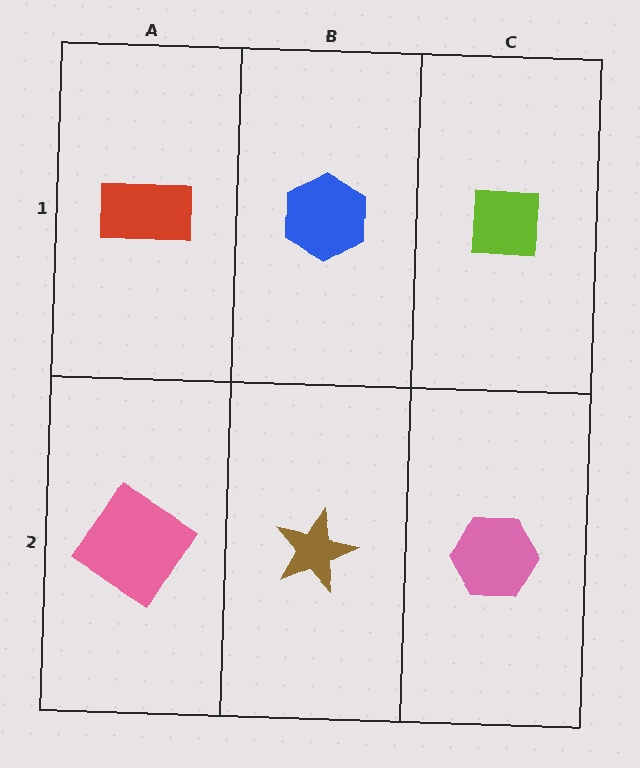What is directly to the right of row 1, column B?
A lime square.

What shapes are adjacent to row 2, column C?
A lime square (row 1, column C), a brown star (row 2, column B).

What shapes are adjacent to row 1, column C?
A pink hexagon (row 2, column C), a blue hexagon (row 1, column B).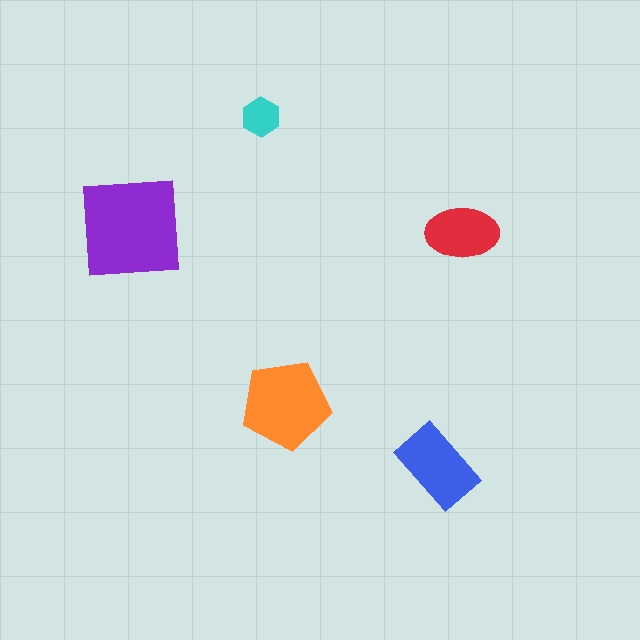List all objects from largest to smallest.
The purple square, the orange pentagon, the blue rectangle, the red ellipse, the cyan hexagon.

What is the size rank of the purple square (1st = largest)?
1st.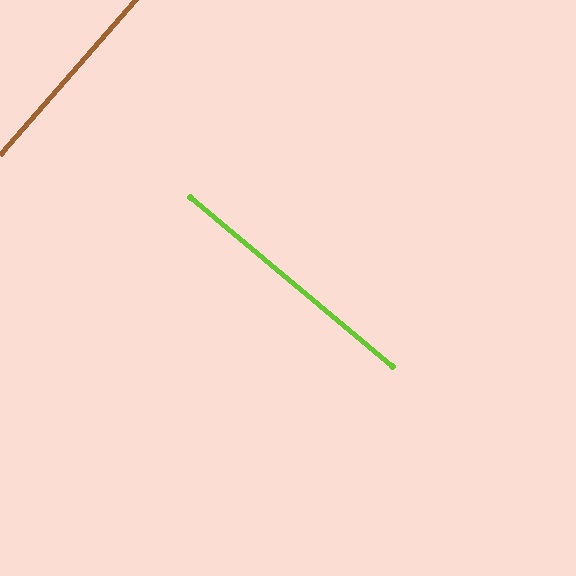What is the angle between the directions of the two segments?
Approximately 89 degrees.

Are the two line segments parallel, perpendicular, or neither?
Perpendicular — they meet at approximately 89°.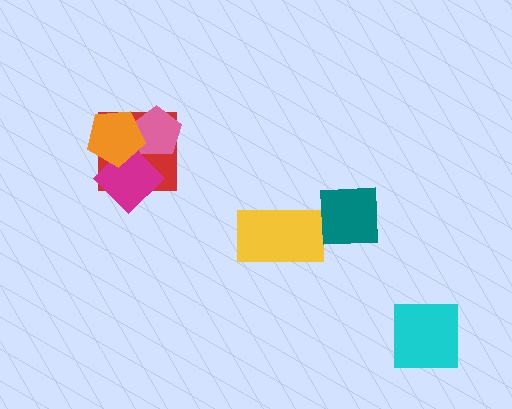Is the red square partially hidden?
Yes, it is partially covered by another shape.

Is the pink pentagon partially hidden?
Yes, it is partially covered by another shape.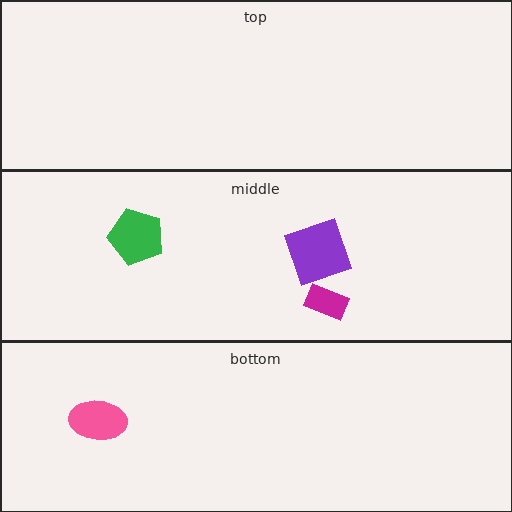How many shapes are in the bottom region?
1.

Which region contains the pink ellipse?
The bottom region.